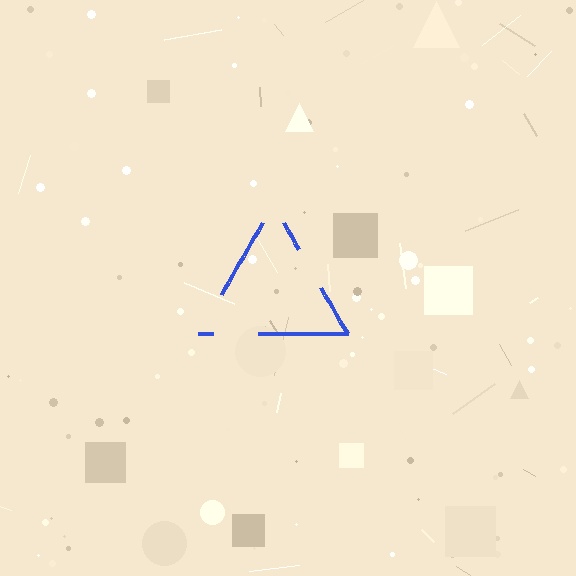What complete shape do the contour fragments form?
The contour fragments form a triangle.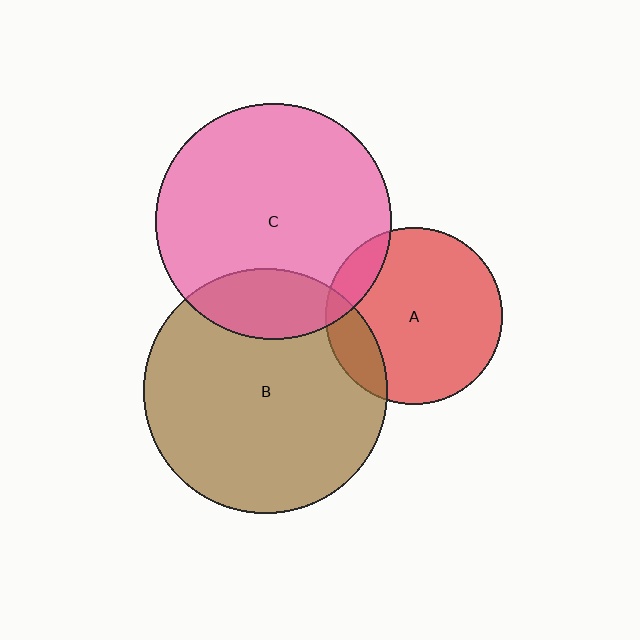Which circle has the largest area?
Circle B (brown).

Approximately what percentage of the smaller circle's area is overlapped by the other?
Approximately 15%.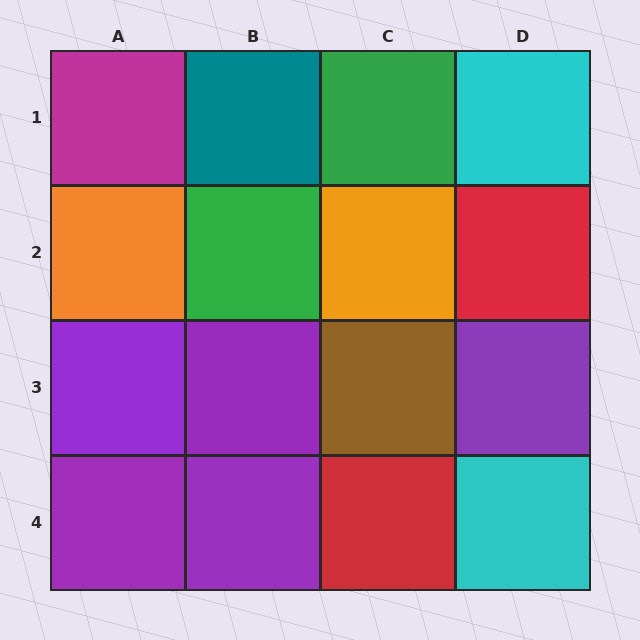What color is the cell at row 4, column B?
Purple.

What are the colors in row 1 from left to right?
Magenta, teal, green, cyan.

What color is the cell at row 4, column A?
Purple.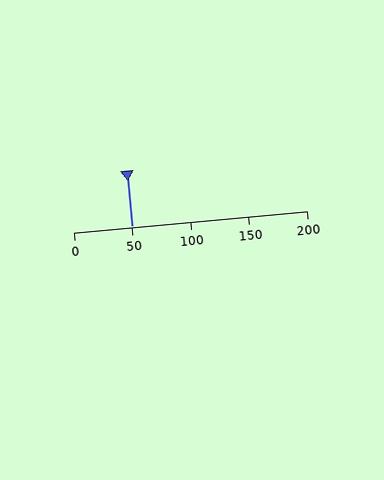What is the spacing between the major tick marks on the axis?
The major ticks are spaced 50 apart.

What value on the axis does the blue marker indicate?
The marker indicates approximately 50.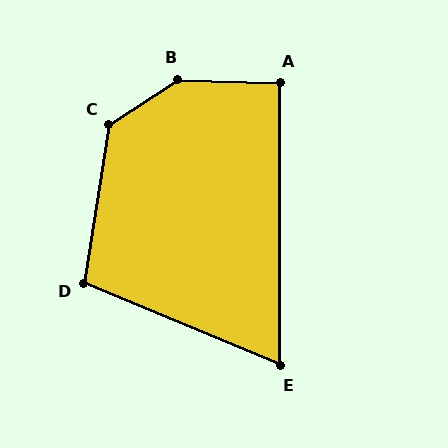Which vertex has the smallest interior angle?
E, at approximately 67 degrees.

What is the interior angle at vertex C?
Approximately 132 degrees (obtuse).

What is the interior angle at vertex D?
Approximately 104 degrees (obtuse).